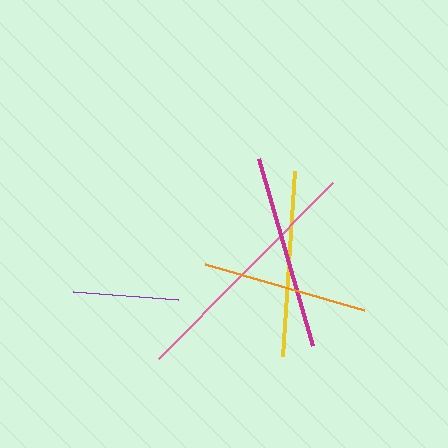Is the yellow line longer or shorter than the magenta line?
The magenta line is longer than the yellow line.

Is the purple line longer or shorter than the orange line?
The orange line is longer than the purple line.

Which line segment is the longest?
The pink line is the longest at approximately 248 pixels.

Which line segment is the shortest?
The purple line is the shortest at approximately 105 pixels.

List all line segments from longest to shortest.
From longest to shortest: pink, magenta, yellow, orange, purple.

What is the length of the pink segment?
The pink segment is approximately 248 pixels long.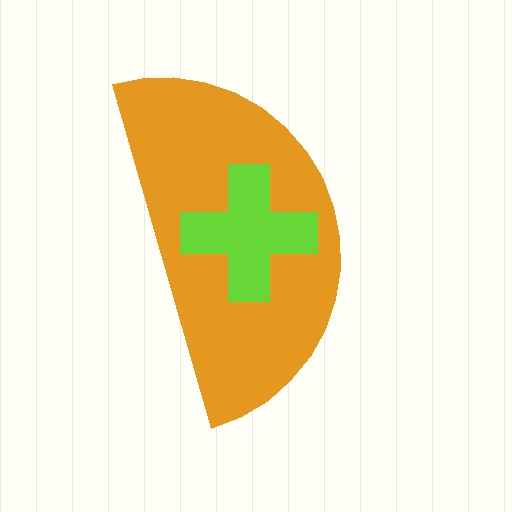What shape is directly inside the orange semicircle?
The lime cross.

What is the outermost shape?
The orange semicircle.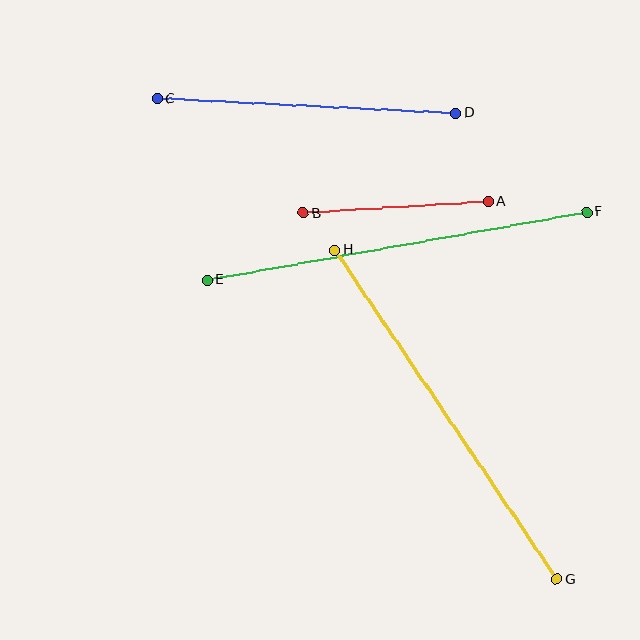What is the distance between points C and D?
The distance is approximately 299 pixels.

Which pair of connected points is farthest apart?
Points G and H are farthest apart.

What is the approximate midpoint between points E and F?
The midpoint is at approximately (397, 246) pixels.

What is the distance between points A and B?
The distance is approximately 186 pixels.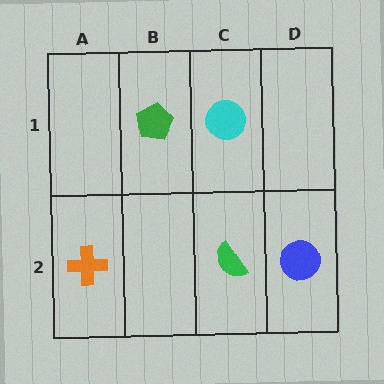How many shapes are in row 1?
2 shapes.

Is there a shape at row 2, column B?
No, that cell is empty.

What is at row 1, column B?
A green pentagon.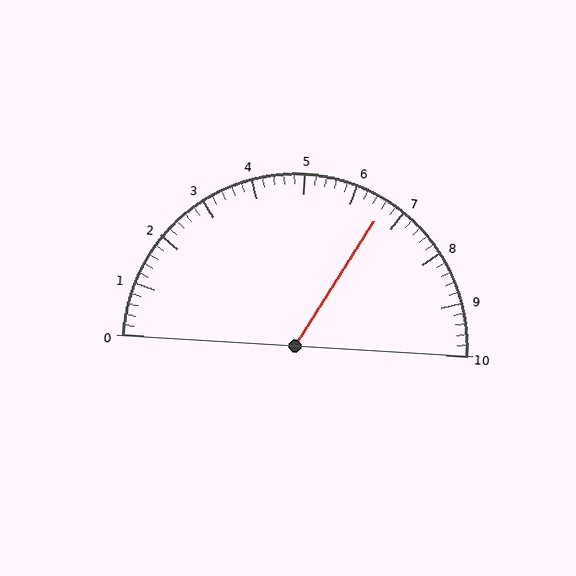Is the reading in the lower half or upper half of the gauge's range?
The reading is in the upper half of the range (0 to 10).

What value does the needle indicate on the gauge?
The needle indicates approximately 6.6.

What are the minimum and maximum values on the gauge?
The gauge ranges from 0 to 10.